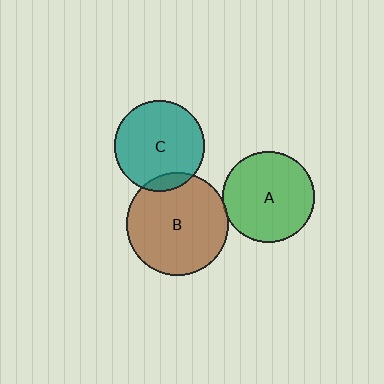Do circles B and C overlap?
Yes.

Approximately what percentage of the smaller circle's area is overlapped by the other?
Approximately 10%.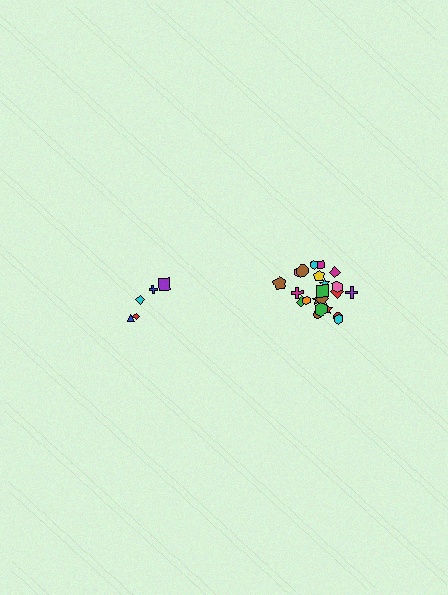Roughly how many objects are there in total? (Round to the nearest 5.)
Roughly 25 objects in total.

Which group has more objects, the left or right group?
The right group.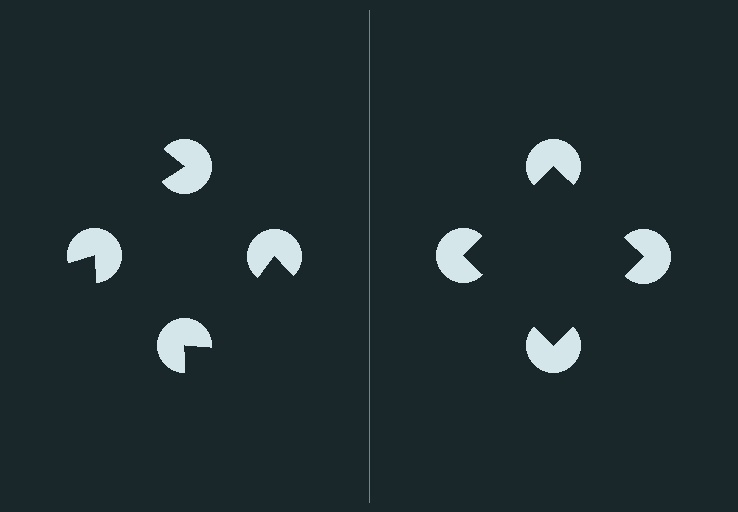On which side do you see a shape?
An illusory square appears on the right side. On the left side the wedge cuts are rotated, so no coherent shape forms.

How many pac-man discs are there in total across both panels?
8 — 4 on each side.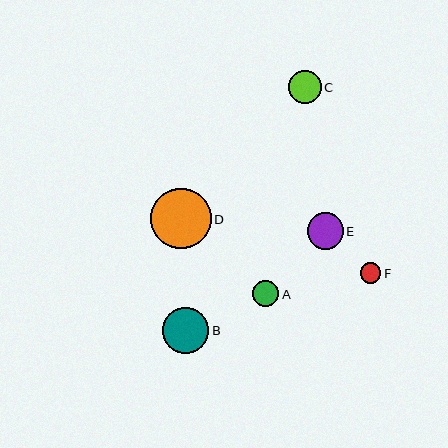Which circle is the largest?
Circle D is the largest with a size of approximately 60 pixels.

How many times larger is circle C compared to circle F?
Circle C is approximately 1.6 times the size of circle F.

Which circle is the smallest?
Circle F is the smallest with a size of approximately 20 pixels.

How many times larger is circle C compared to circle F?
Circle C is approximately 1.6 times the size of circle F.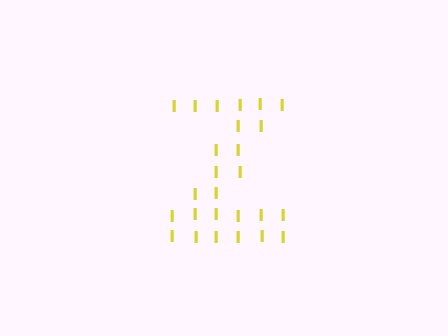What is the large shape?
The large shape is the letter Z.